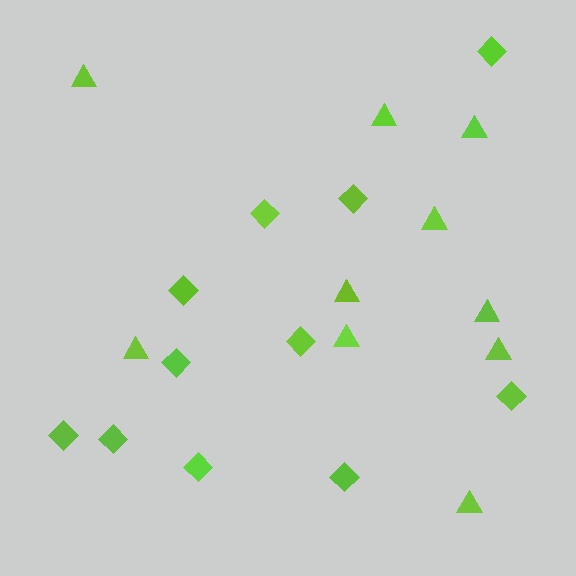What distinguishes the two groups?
There are 2 groups: one group of diamonds (11) and one group of triangles (10).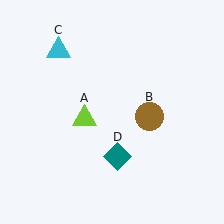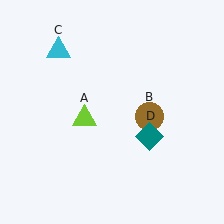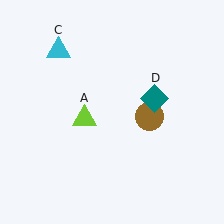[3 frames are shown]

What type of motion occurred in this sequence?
The teal diamond (object D) rotated counterclockwise around the center of the scene.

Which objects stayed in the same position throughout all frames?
Lime triangle (object A) and brown circle (object B) and cyan triangle (object C) remained stationary.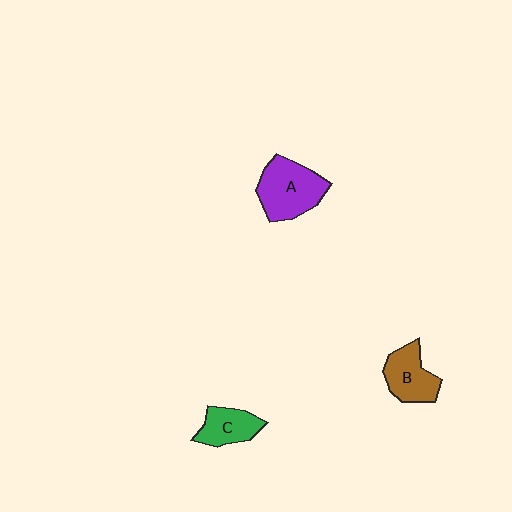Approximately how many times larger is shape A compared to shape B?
Approximately 1.4 times.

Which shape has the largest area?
Shape A (purple).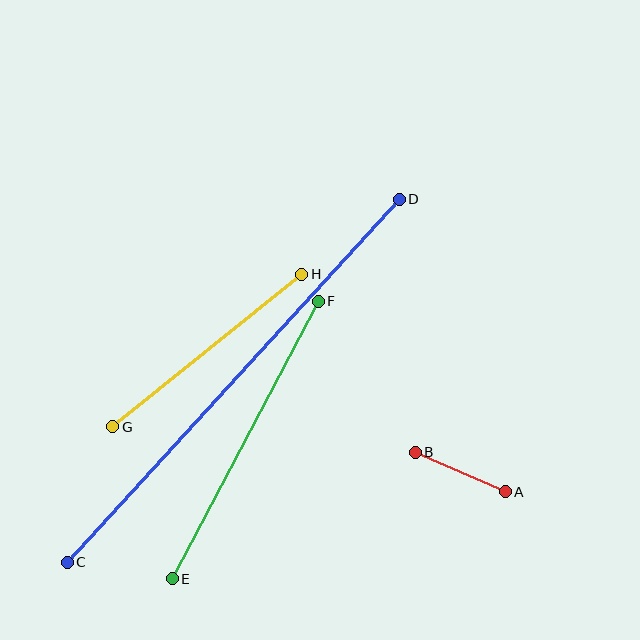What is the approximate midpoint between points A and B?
The midpoint is at approximately (460, 472) pixels.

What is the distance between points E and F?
The distance is approximately 314 pixels.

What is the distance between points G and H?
The distance is approximately 242 pixels.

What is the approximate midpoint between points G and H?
The midpoint is at approximately (207, 351) pixels.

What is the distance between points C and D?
The distance is approximately 492 pixels.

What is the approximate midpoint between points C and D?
The midpoint is at approximately (233, 381) pixels.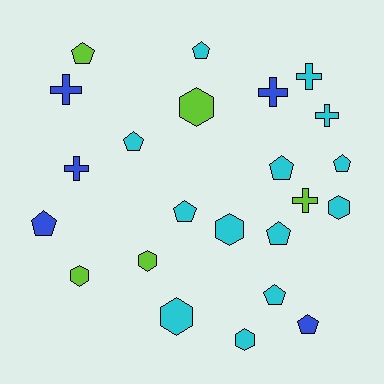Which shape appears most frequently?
Pentagon, with 10 objects.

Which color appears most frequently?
Cyan, with 13 objects.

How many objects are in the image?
There are 23 objects.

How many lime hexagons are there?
There are 3 lime hexagons.